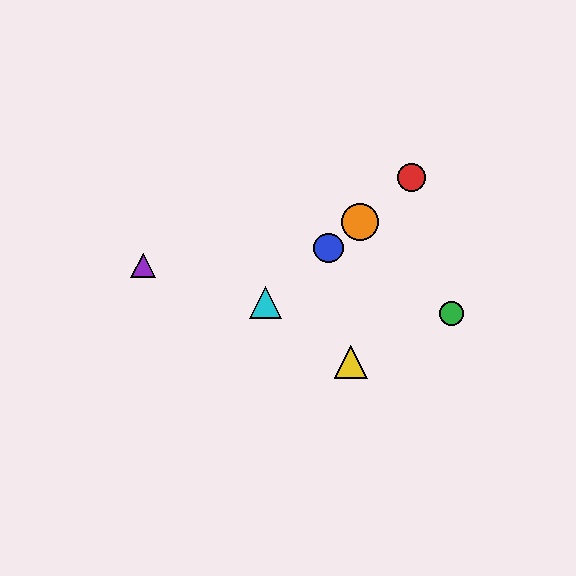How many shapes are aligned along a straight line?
4 shapes (the red circle, the blue circle, the orange circle, the cyan triangle) are aligned along a straight line.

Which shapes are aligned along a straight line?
The red circle, the blue circle, the orange circle, the cyan triangle are aligned along a straight line.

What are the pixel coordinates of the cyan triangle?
The cyan triangle is at (265, 302).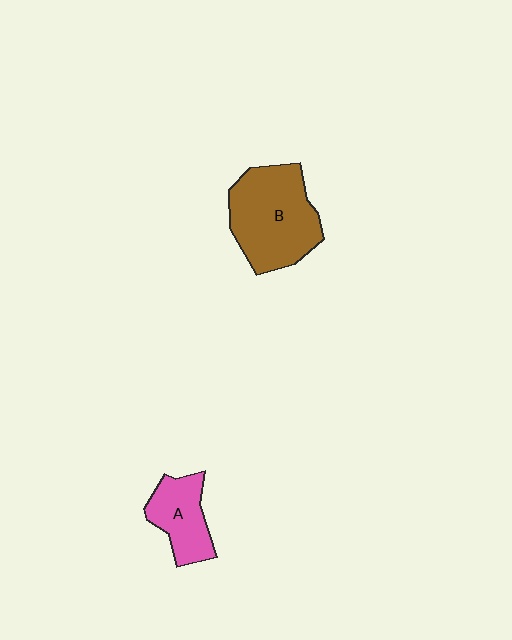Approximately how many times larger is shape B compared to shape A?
Approximately 1.8 times.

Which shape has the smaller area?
Shape A (pink).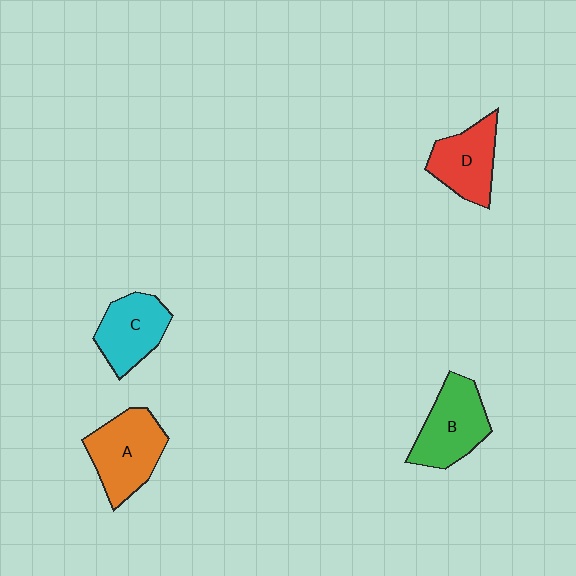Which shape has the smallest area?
Shape D (red).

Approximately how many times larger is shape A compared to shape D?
Approximately 1.2 times.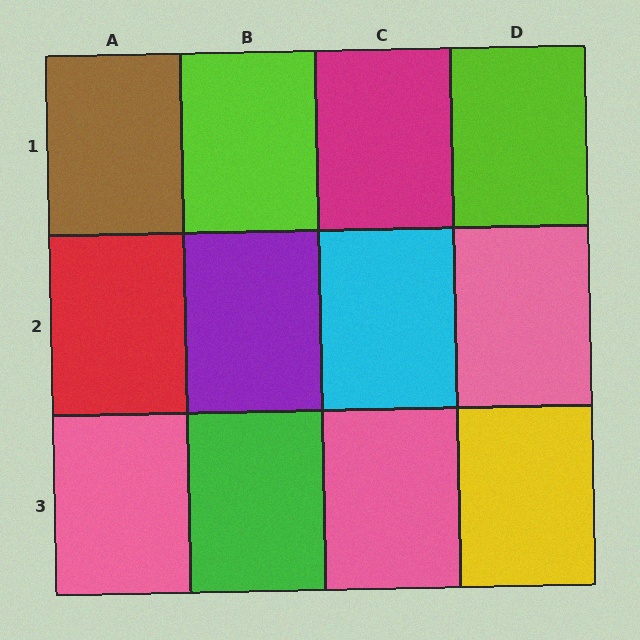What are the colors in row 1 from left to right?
Brown, lime, magenta, lime.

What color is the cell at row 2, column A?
Red.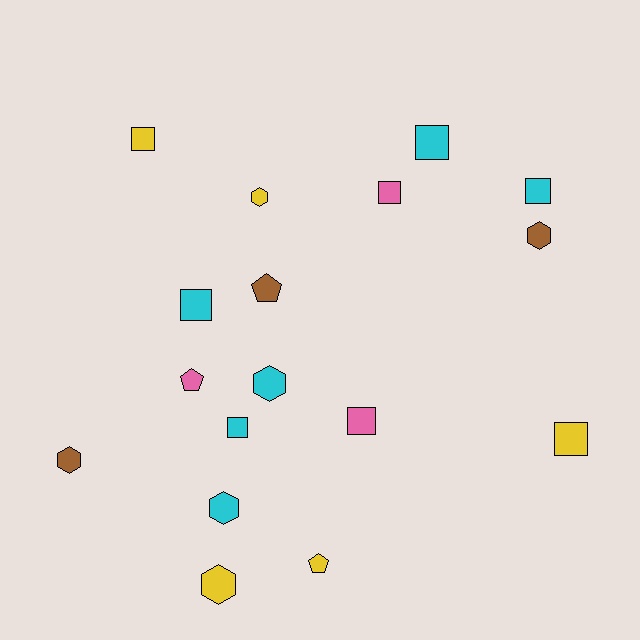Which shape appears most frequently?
Square, with 8 objects.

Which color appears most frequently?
Cyan, with 6 objects.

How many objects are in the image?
There are 17 objects.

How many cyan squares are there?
There are 4 cyan squares.